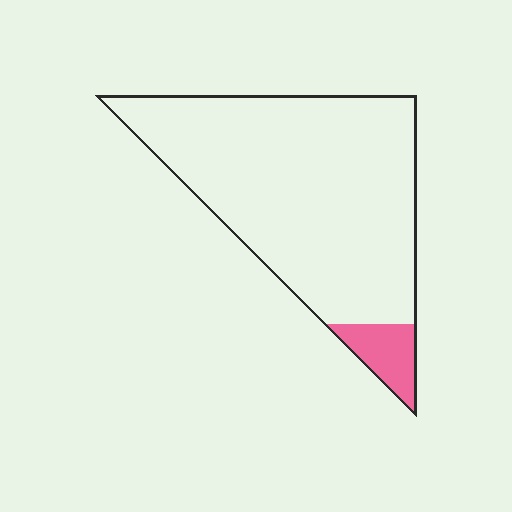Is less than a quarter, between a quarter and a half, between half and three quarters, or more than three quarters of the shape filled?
Less than a quarter.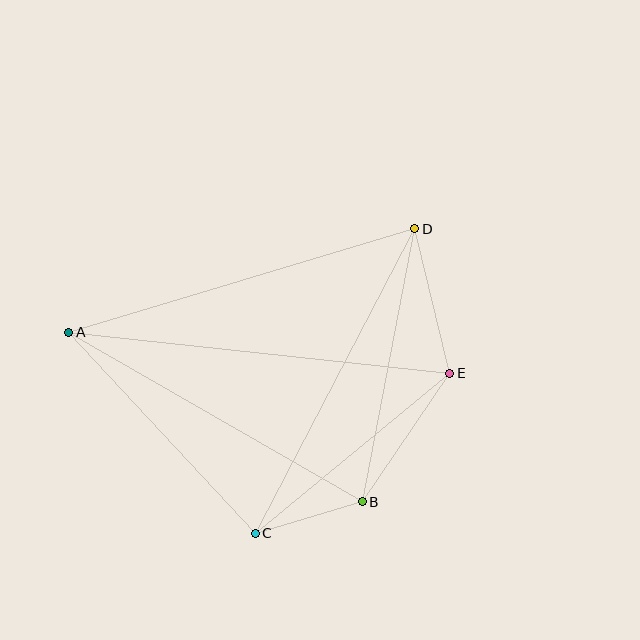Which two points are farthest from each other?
Points A and E are farthest from each other.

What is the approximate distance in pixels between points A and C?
The distance between A and C is approximately 274 pixels.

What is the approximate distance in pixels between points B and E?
The distance between B and E is approximately 155 pixels.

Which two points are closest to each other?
Points B and C are closest to each other.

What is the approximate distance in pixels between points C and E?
The distance between C and E is approximately 252 pixels.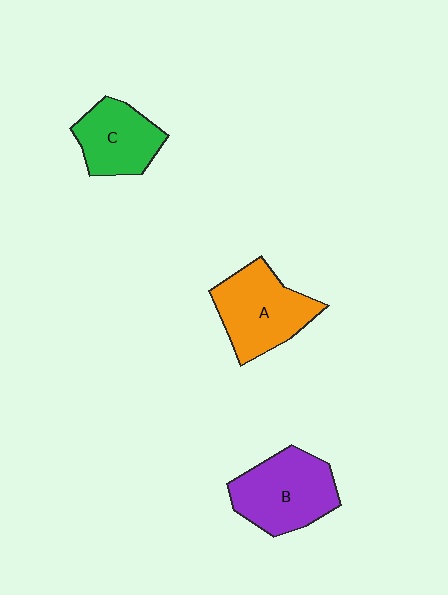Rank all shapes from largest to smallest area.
From largest to smallest: B (purple), A (orange), C (green).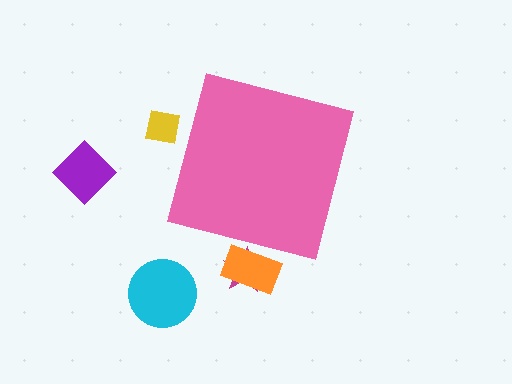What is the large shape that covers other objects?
A pink square.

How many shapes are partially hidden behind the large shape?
3 shapes are partially hidden.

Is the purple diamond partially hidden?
No, the purple diamond is fully visible.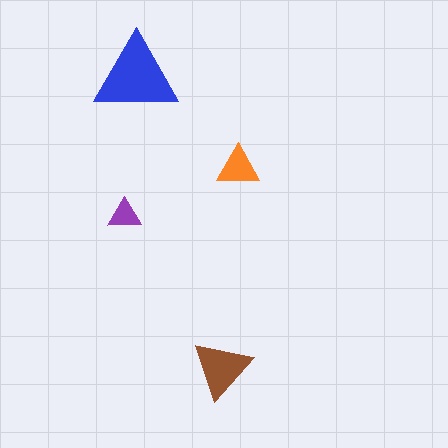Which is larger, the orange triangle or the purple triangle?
The orange one.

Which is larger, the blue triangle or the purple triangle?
The blue one.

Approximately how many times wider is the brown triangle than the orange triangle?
About 1.5 times wider.